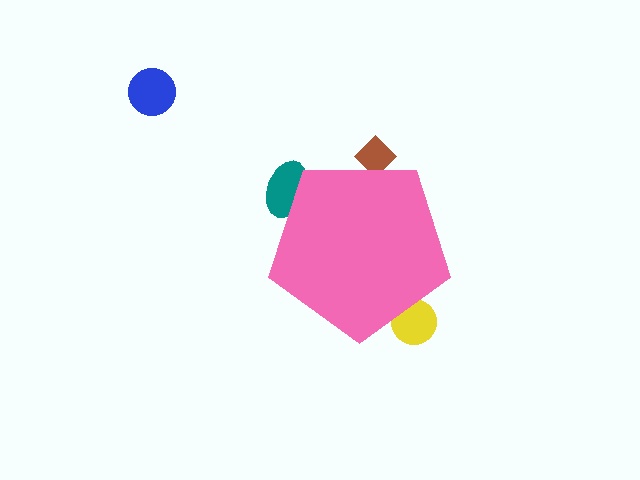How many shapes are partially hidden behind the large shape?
3 shapes are partially hidden.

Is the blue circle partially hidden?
No, the blue circle is fully visible.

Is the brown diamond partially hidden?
Yes, the brown diamond is partially hidden behind the pink pentagon.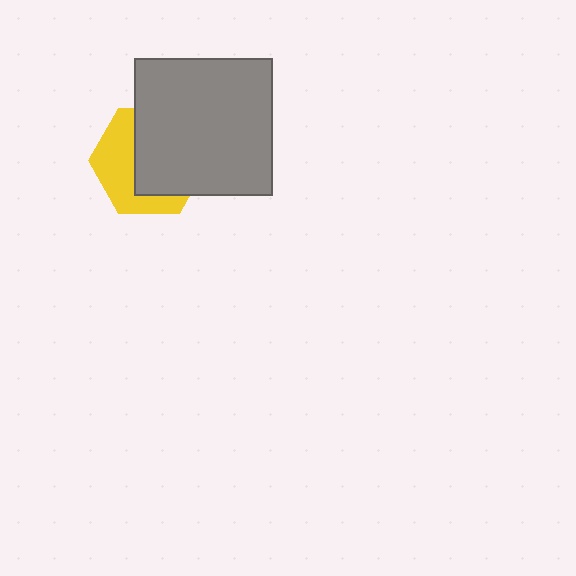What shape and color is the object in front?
The object in front is a gray square.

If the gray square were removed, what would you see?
You would see the complete yellow hexagon.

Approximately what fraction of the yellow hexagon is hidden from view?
Roughly 57% of the yellow hexagon is hidden behind the gray square.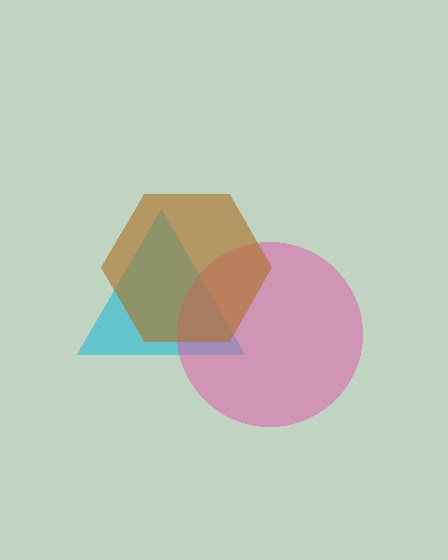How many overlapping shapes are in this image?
There are 3 overlapping shapes in the image.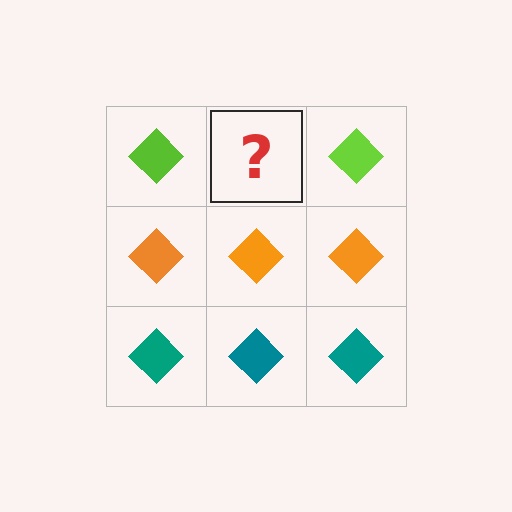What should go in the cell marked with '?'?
The missing cell should contain a lime diamond.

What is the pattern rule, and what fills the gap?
The rule is that each row has a consistent color. The gap should be filled with a lime diamond.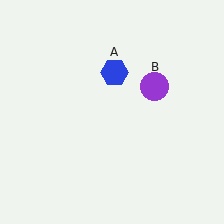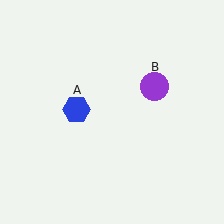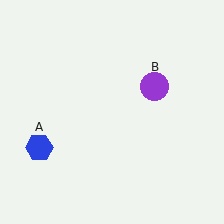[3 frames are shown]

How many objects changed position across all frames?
1 object changed position: blue hexagon (object A).